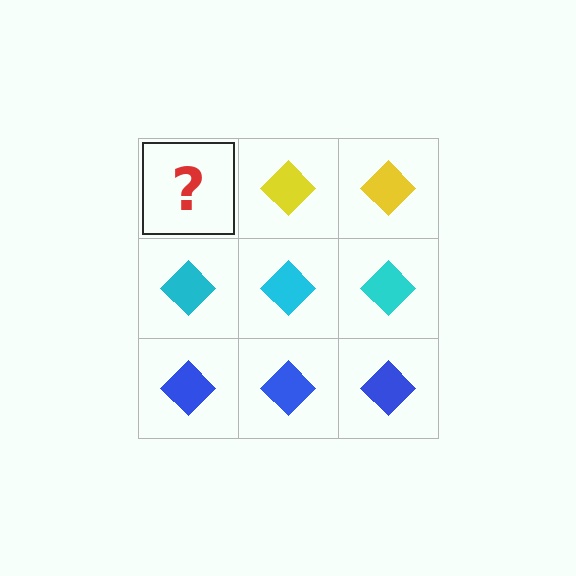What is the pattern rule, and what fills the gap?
The rule is that each row has a consistent color. The gap should be filled with a yellow diamond.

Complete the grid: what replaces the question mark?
The question mark should be replaced with a yellow diamond.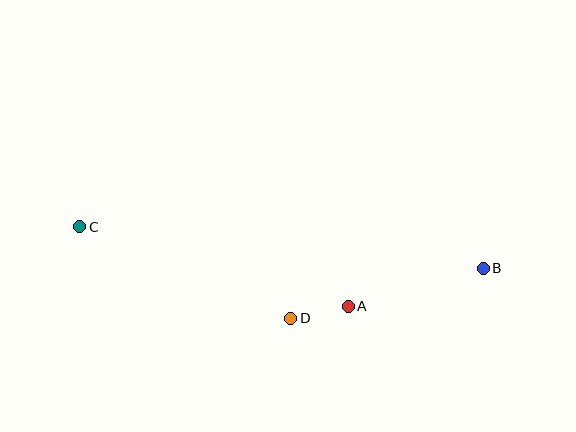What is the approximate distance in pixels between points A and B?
The distance between A and B is approximately 140 pixels.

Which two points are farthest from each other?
Points B and C are farthest from each other.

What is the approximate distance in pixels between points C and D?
The distance between C and D is approximately 230 pixels.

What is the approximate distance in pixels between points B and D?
The distance between B and D is approximately 199 pixels.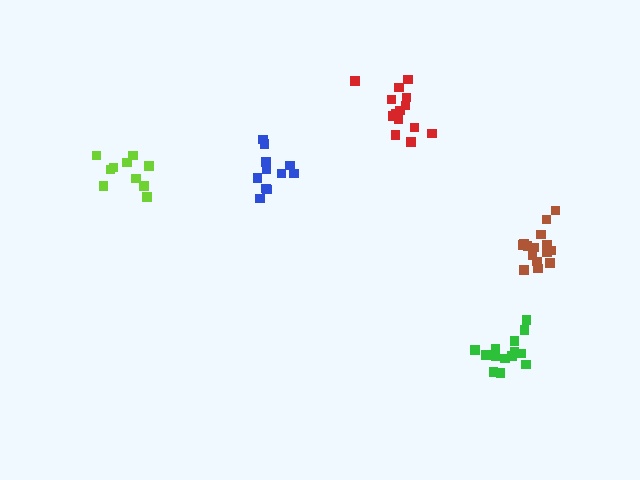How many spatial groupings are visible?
There are 5 spatial groupings.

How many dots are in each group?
Group 1: 16 dots, Group 2: 10 dots, Group 3: 14 dots, Group 4: 15 dots, Group 5: 11 dots (66 total).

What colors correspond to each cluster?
The clusters are colored: brown, lime, red, green, blue.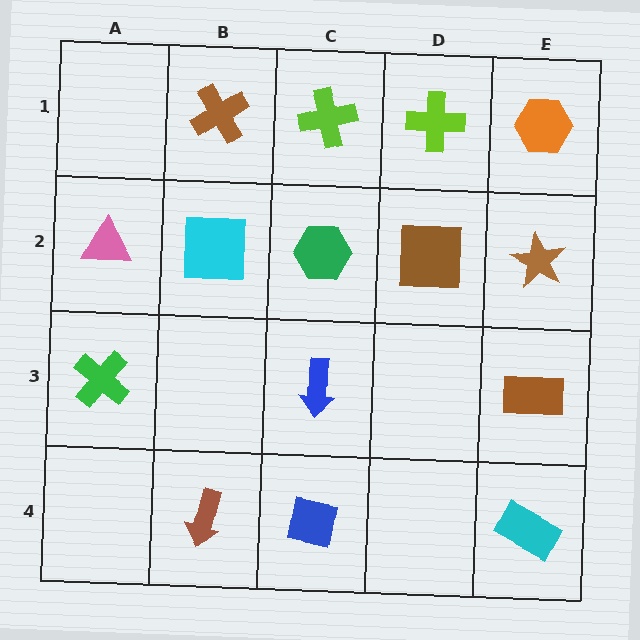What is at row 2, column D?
A brown square.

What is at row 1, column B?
A brown cross.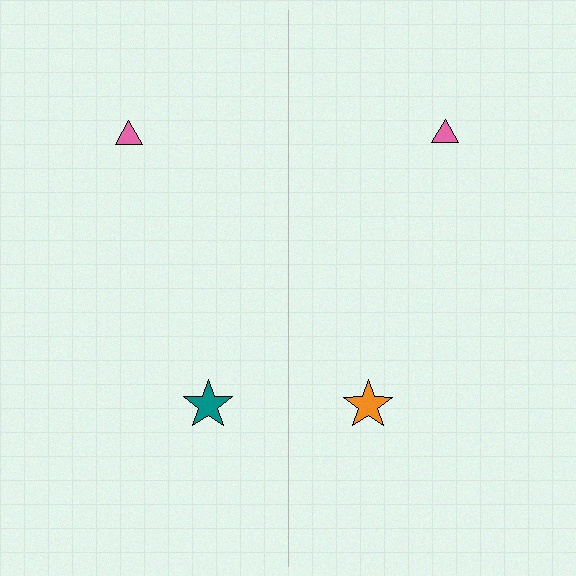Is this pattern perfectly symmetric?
No, the pattern is not perfectly symmetric. The orange star on the right side breaks the symmetry — its mirror counterpart is teal.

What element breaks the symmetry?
The orange star on the right side breaks the symmetry — its mirror counterpart is teal.